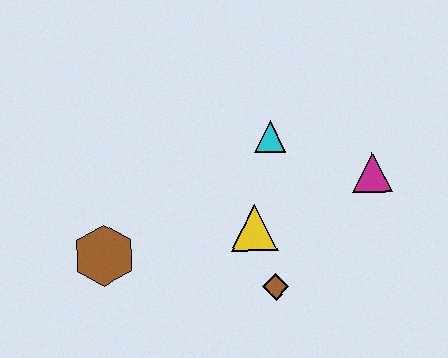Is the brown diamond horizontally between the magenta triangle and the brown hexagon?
Yes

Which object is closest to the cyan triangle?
The yellow triangle is closest to the cyan triangle.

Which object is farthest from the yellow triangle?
The brown hexagon is farthest from the yellow triangle.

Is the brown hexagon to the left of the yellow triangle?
Yes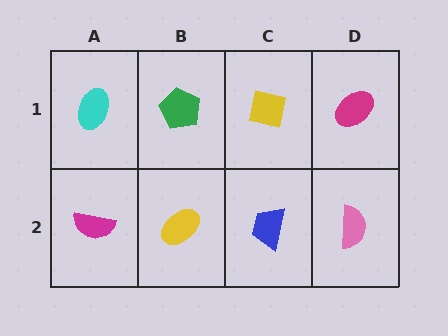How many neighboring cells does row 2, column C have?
3.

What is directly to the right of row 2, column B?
A blue trapezoid.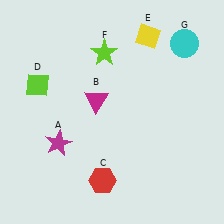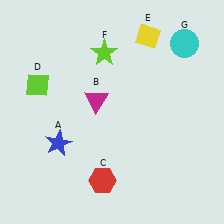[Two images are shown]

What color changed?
The star (A) changed from magenta in Image 1 to blue in Image 2.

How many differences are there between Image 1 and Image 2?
There is 1 difference between the two images.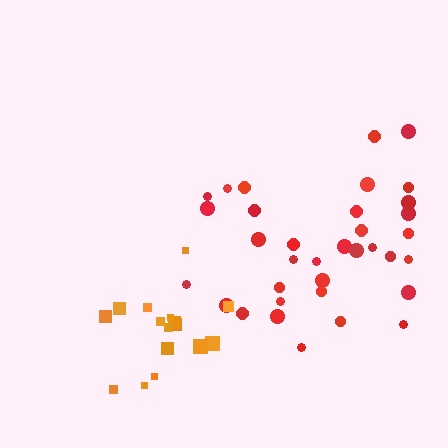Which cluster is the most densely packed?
Orange.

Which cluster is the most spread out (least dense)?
Red.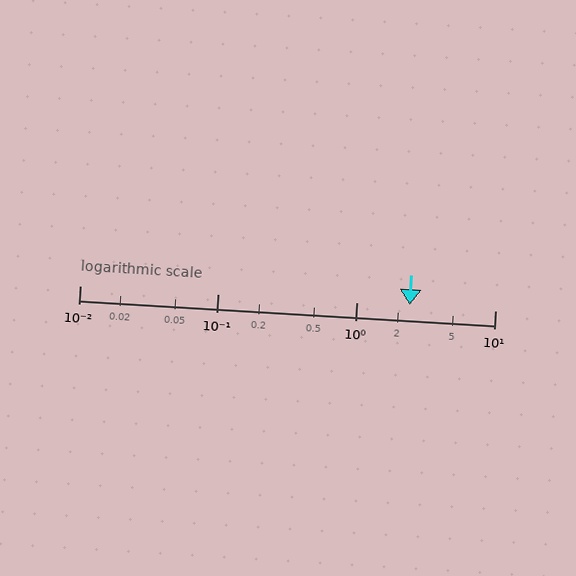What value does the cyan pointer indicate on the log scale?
The pointer indicates approximately 2.4.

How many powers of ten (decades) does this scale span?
The scale spans 3 decades, from 0.01 to 10.